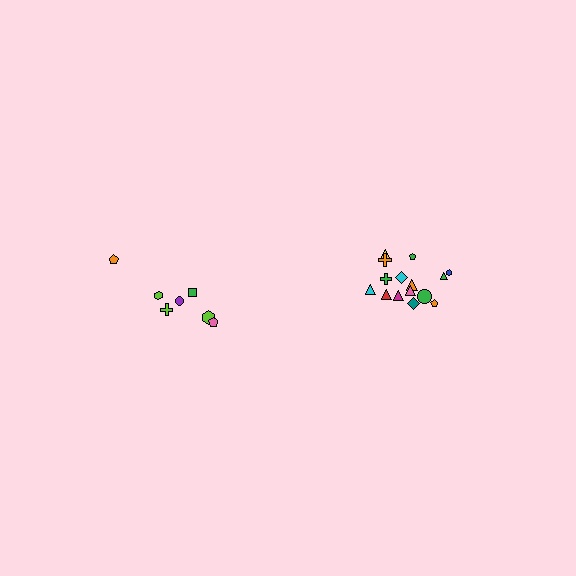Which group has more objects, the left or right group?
The right group.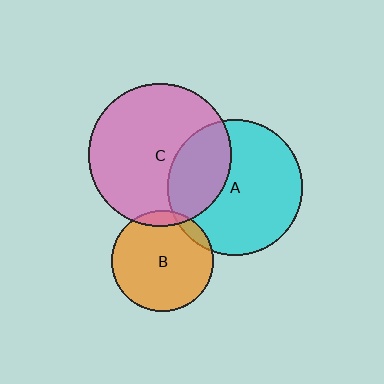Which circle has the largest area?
Circle C (pink).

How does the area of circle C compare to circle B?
Approximately 2.0 times.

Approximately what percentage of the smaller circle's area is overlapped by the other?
Approximately 5%.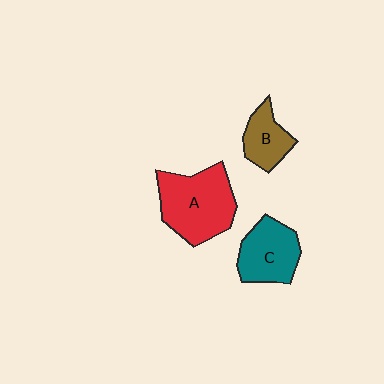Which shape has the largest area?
Shape A (red).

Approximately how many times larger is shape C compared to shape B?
Approximately 1.5 times.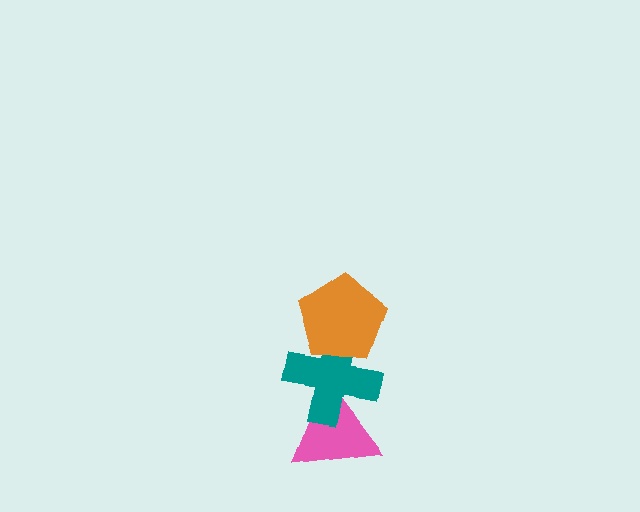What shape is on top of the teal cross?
The orange pentagon is on top of the teal cross.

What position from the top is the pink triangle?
The pink triangle is 3rd from the top.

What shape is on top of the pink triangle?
The teal cross is on top of the pink triangle.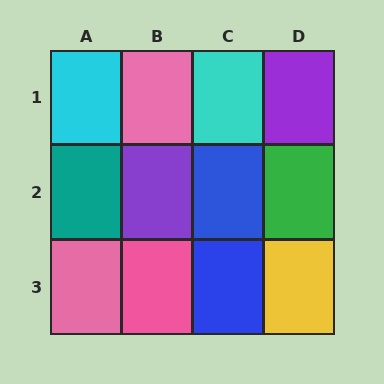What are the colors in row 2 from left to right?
Teal, purple, blue, green.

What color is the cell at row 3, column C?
Blue.